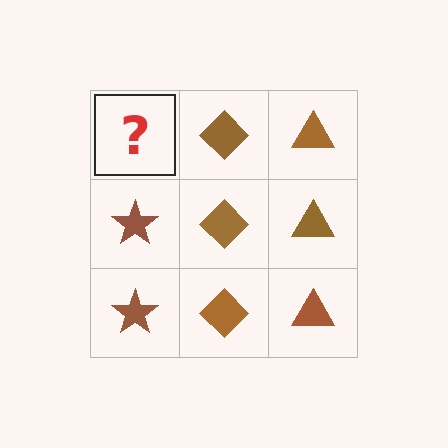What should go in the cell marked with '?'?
The missing cell should contain a brown star.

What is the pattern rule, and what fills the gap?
The rule is that each column has a consistent shape. The gap should be filled with a brown star.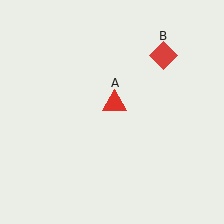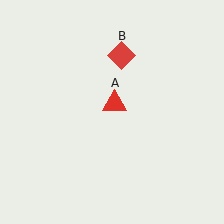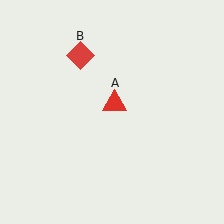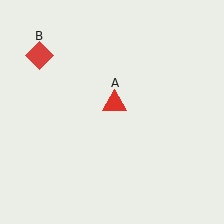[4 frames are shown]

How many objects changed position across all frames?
1 object changed position: red diamond (object B).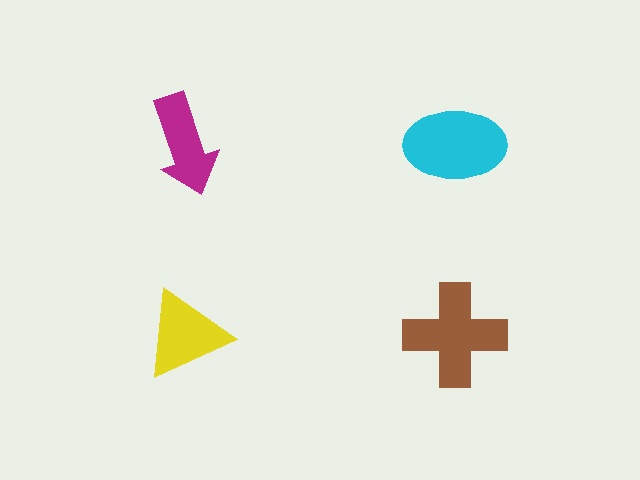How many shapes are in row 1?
2 shapes.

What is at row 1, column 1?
A magenta arrow.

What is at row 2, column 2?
A brown cross.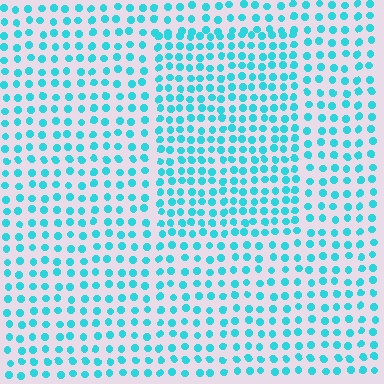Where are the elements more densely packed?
The elements are more densely packed inside the rectangle boundary.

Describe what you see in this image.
The image contains small cyan elements arranged at two different densities. A rectangle-shaped region is visible where the elements are more densely packed than the surrounding area.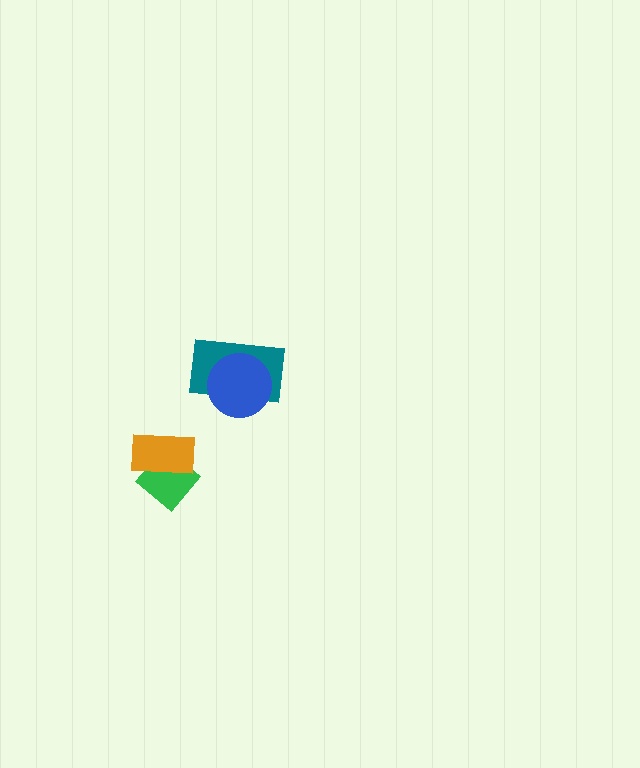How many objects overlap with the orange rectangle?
1 object overlaps with the orange rectangle.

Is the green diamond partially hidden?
Yes, it is partially covered by another shape.